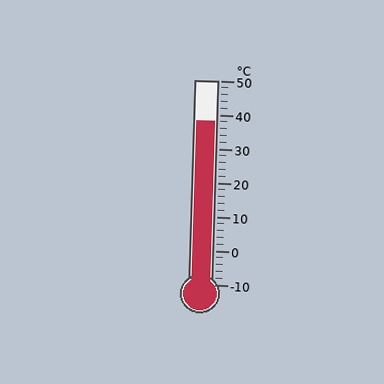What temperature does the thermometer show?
The thermometer shows approximately 38°C.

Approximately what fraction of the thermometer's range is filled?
The thermometer is filled to approximately 80% of its range.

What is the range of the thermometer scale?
The thermometer scale ranges from -10°C to 50°C.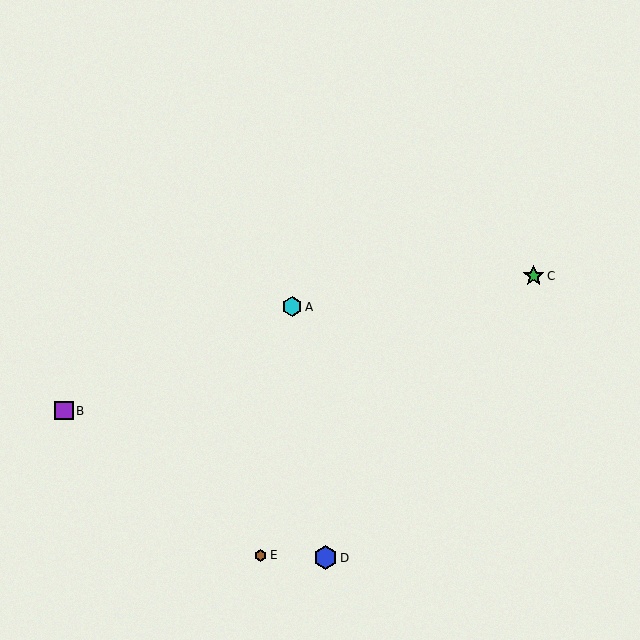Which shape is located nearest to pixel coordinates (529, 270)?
The green star (labeled C) at (534, 276) is nearest to that location.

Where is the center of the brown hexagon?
The center of the brown hexagon is at (260, 555).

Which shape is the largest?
The blue hexagon (labeled D) is the largest.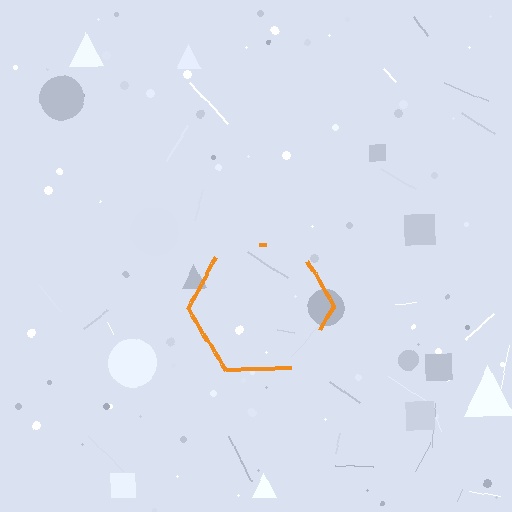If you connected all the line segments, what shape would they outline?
They would outline a hexagon.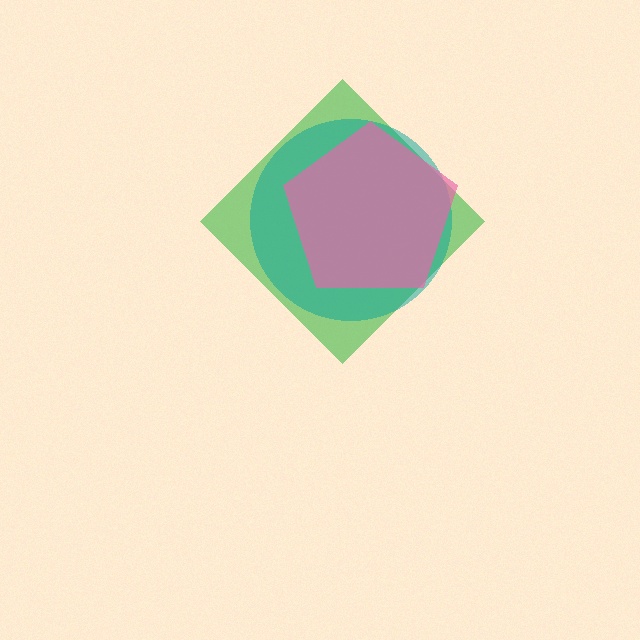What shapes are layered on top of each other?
The layered shapes are: a green diamond, a teal circle, a pink pentagon.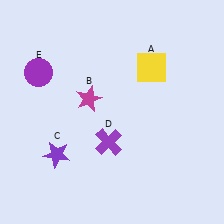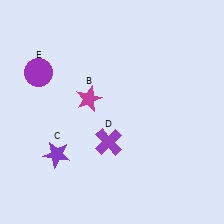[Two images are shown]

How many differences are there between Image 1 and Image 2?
There is 1 difference between the two images.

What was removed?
The yellow square (A) was removed in Image 2.